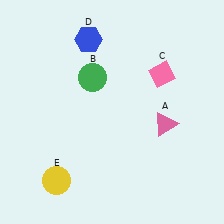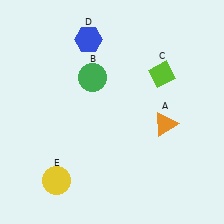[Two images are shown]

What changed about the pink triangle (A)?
In Image 1, A is pink. In Image 2, it changed to orange.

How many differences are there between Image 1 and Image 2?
There are 2 differences between the two images.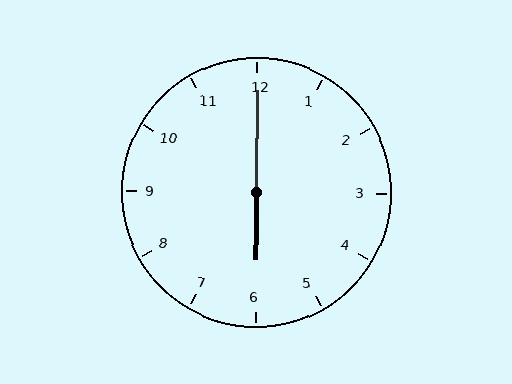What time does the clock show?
6:00.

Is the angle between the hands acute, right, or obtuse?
It is obtuse.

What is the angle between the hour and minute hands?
Approximately 180 degrees.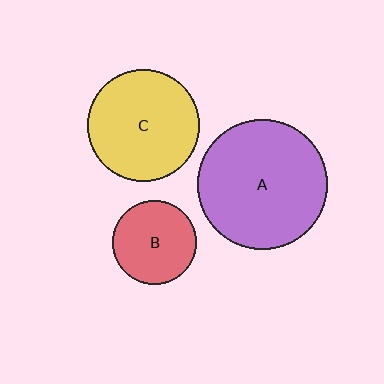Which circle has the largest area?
Circle A (purple).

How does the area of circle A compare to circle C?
Approximately 1.4 times.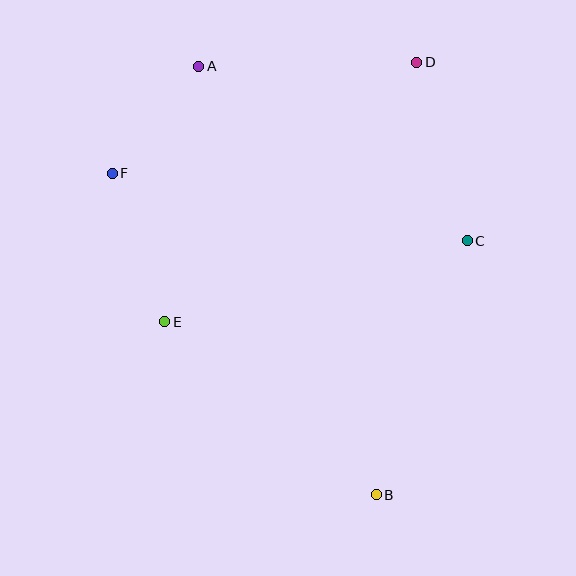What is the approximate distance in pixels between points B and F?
The distance between B and F is approximately 416 pixels.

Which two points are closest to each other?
Points A and F are closest to each other.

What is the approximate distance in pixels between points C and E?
The distance between C and E is approximately 313 pixels.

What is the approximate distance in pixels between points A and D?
The distance between A and D is approximately 218 pixels.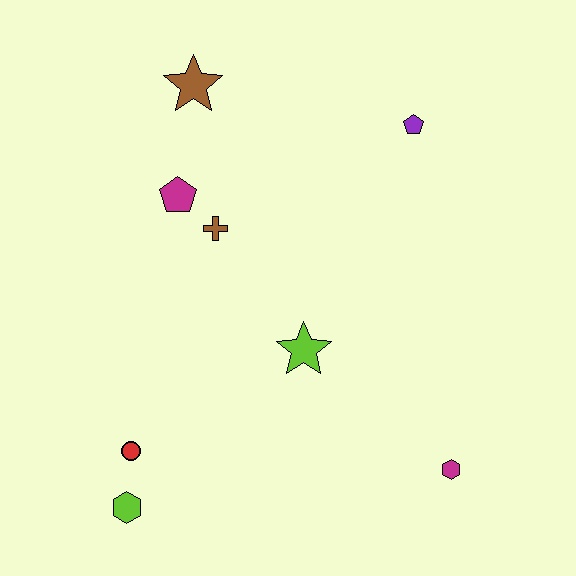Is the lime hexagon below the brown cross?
Yes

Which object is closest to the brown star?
The magenta pentagon is closest to the brown star.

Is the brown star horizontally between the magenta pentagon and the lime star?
Yes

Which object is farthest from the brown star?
The magenta hexagon is farthest from the brown star.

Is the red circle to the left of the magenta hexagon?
Yes